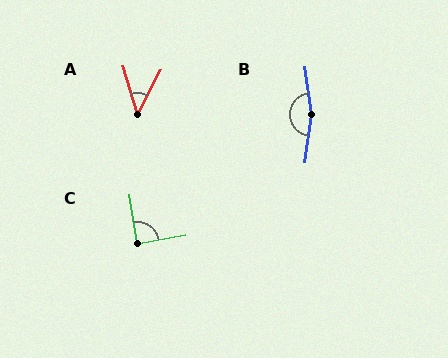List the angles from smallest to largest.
A (44°), C (88°), B (165°).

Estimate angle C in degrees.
Approximately 88 degrees.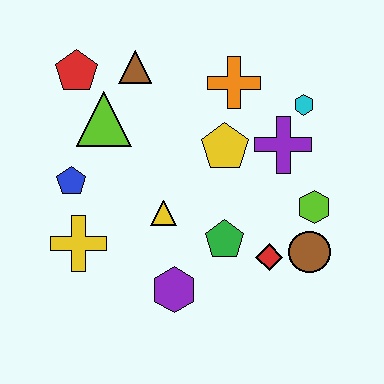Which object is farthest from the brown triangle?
The brown circle is farthest from the brown triangle.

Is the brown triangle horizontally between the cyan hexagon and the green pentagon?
No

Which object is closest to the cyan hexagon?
The purple cross is closest to the cyan hexagon.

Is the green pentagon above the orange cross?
No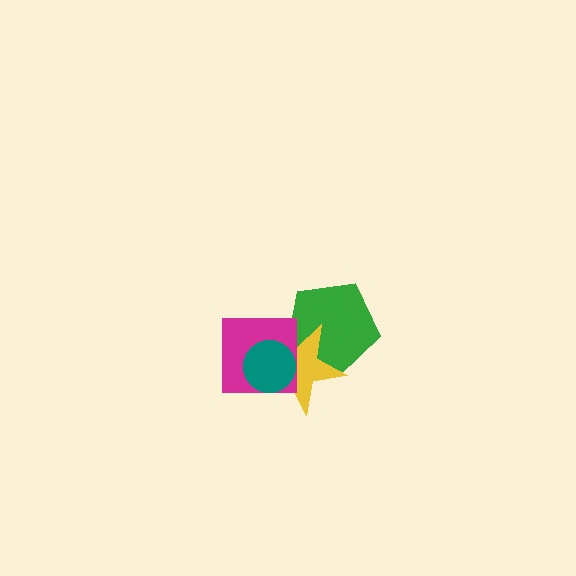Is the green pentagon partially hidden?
Yes, it is partially covered by another shape.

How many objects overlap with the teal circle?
2 objects overlap with the teal circle.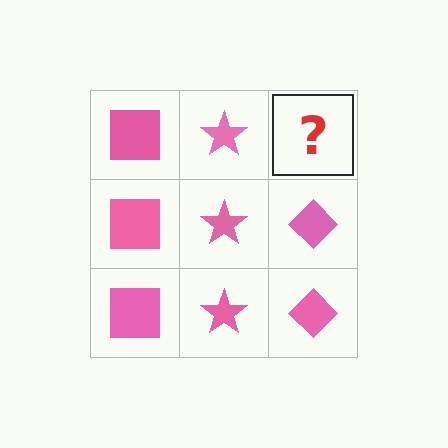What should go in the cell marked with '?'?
The missing cell should contain a pink diamond.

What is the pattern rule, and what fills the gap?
The rule is that each column has a consistent shape. The gap should be filled with a pink diamond.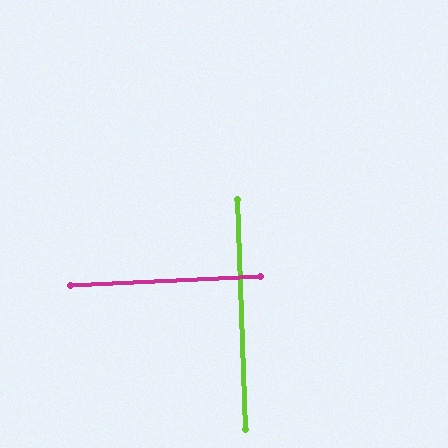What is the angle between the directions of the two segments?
Approximately 89 degrees.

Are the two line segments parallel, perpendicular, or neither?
Perpendicular — they meet at approximately 89°.